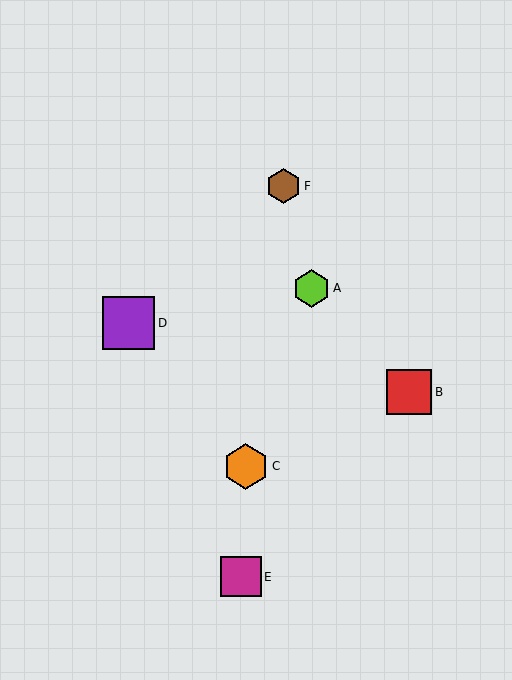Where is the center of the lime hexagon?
The center of the lime hexagon is at (311, 288).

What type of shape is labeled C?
Shape C is an orange hexagon.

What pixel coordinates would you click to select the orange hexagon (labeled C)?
Click at (246, 466) to select the orange hexagon C.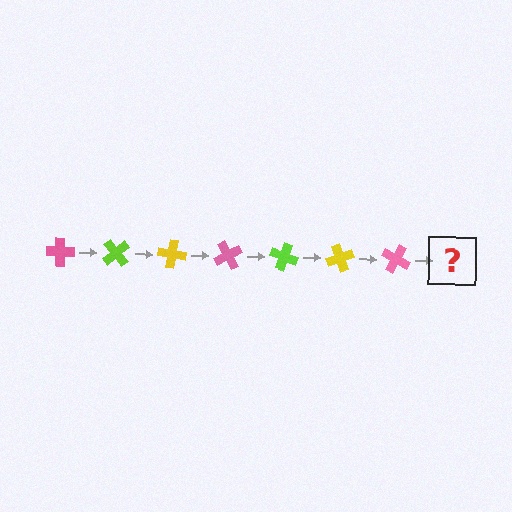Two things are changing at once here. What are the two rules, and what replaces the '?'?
The two rules are that it rotates 50 degrees each step and the color cycles through pink, lime, and yellow. The '?' should be a lime cross, rotated 350 degrees from the start.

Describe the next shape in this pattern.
It should be a lime cross, rotated 350 degrees from the start.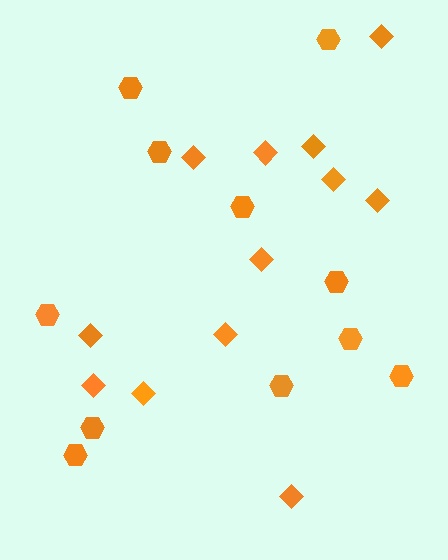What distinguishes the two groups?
There are 2 groups: one group of diamonds (12) and one group of hexagons (11).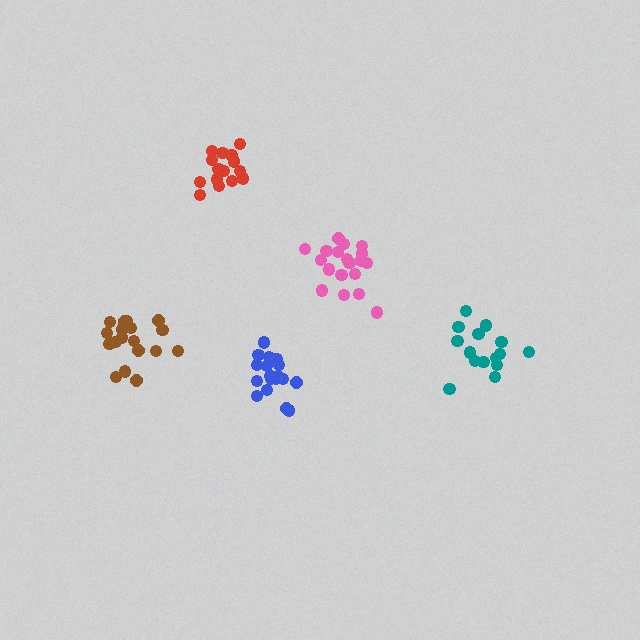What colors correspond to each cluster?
The clusters are colored: teal, pink, blue, red, brown.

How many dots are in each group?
Group 1: 15 dots, Group 2: 19 dots, Group 3: 18 dots, Group 4: 16 dots, Group 5: 19 dots (87 total).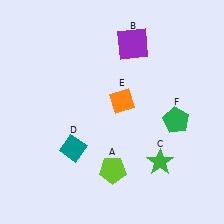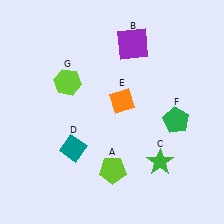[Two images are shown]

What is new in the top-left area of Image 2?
A lime hexagon (G) was added in the top-left area of Image 2.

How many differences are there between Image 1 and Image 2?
There is 1 difference between the two images.